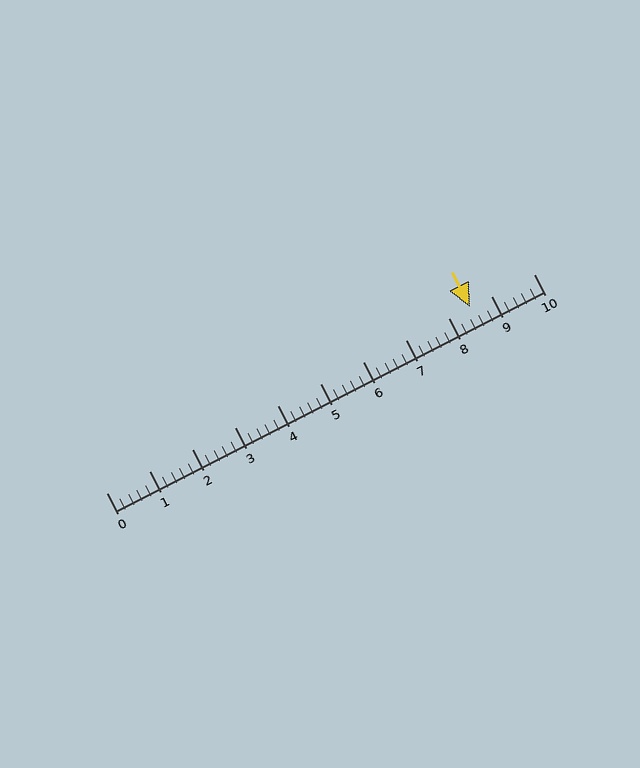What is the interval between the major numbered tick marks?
The major tick marks are spaced 1 units apart.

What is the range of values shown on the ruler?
The ruler shows values from 0 to 10.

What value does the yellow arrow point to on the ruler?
The yellow arrow points to approximately 8.5.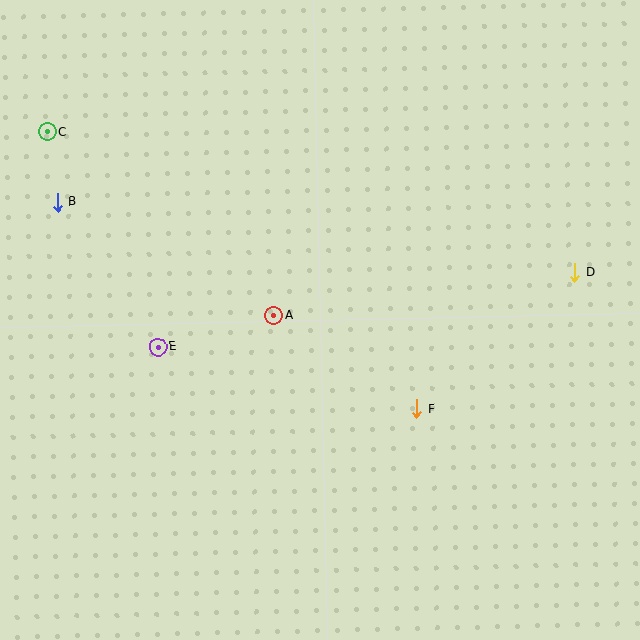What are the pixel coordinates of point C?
Point C is at (47, 132).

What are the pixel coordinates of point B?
Point B is at (58, 202).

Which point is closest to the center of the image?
Point A at (274, 315) is closest to the center.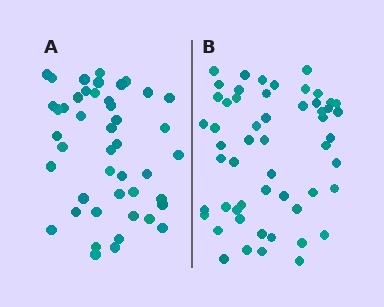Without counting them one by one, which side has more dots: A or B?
Region B (the right region) has more dots.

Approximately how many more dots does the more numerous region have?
Region B has roughly 8 or so more dots than region A.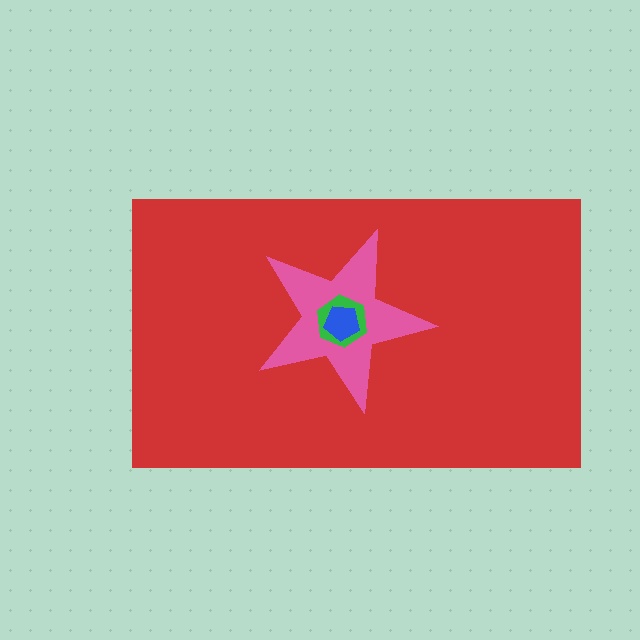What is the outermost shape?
The red rectangle.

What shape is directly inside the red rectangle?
The pink star.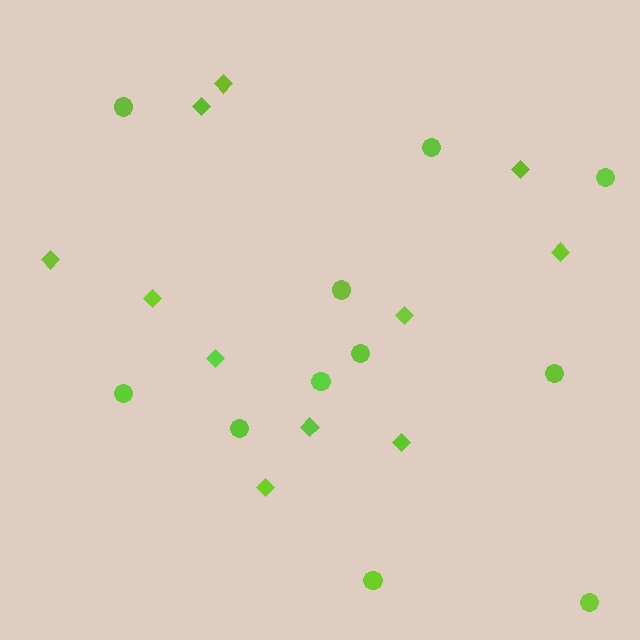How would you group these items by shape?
There are 2 groups: one group of diamonds (11) and one group of circles (11).